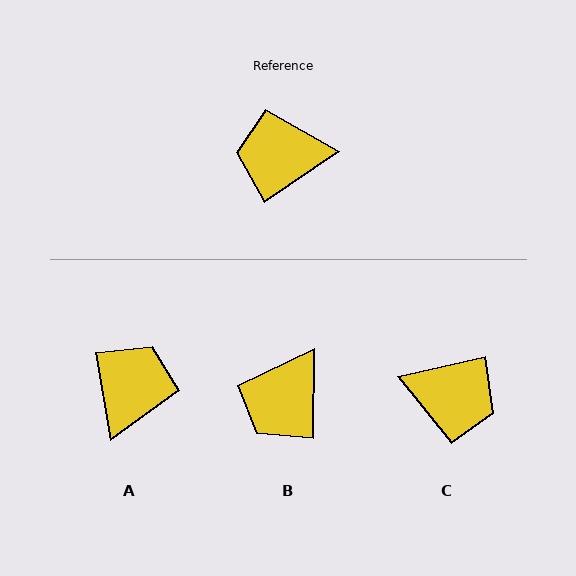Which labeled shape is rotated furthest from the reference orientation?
C, about 159 degrees away.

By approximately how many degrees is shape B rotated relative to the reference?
Approximately 55 degrees counter-clockwise.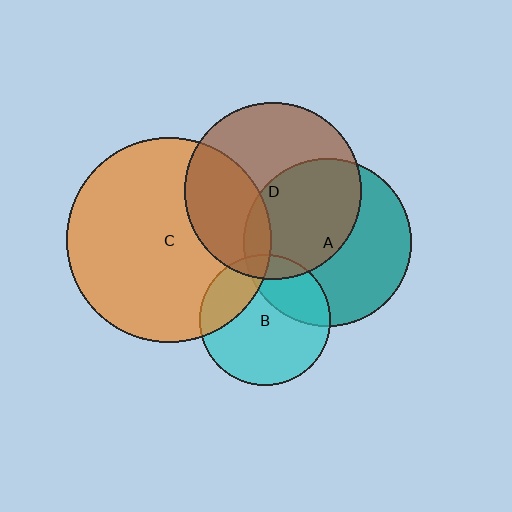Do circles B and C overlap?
Yes.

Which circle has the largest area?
Circle C (orange).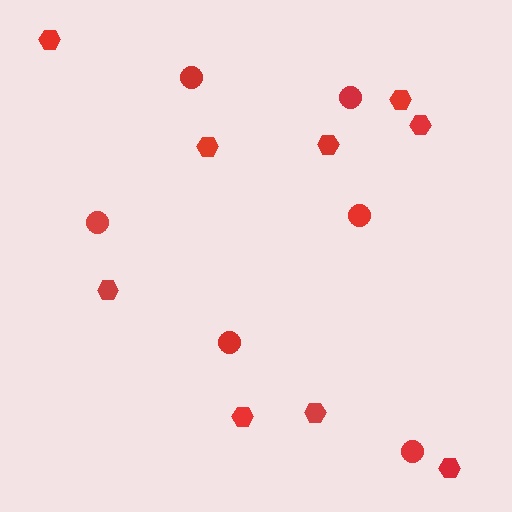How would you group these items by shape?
There are 2 groups: one group of hexagons (9) and one group of circles (6).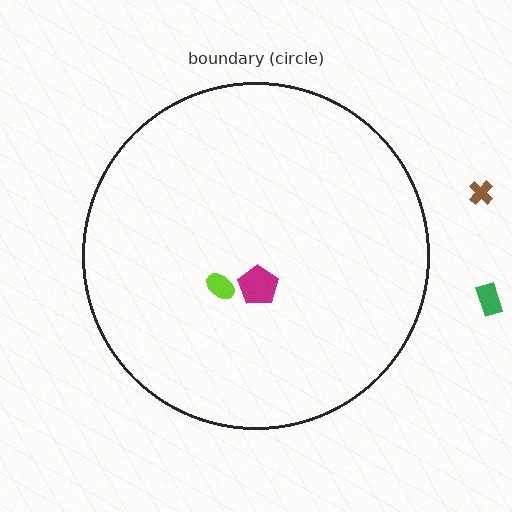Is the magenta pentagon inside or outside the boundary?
Inside.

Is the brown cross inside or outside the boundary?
Outside.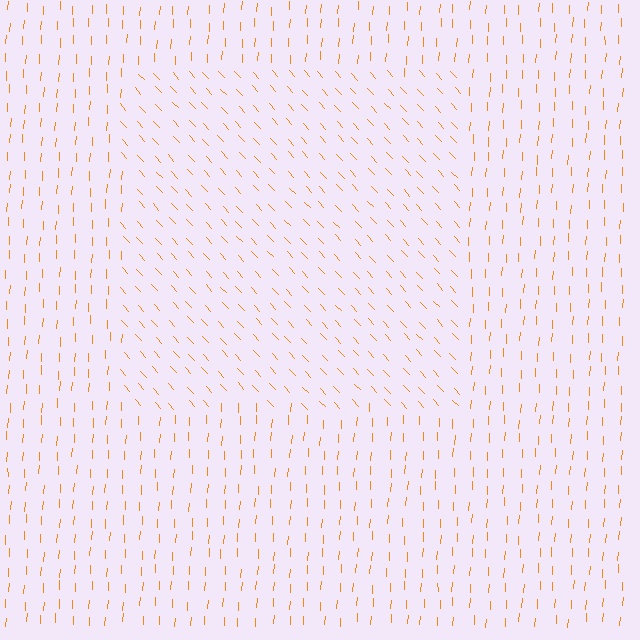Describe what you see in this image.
The image is filled with small orange line segments. A rectangle region in the image has lines oriented differently from the surrounding lines, creating a visible texture boundary.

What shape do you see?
I see a rectangle.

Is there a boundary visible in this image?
Yes, there is a texture boundary formed by a change in line orientation.